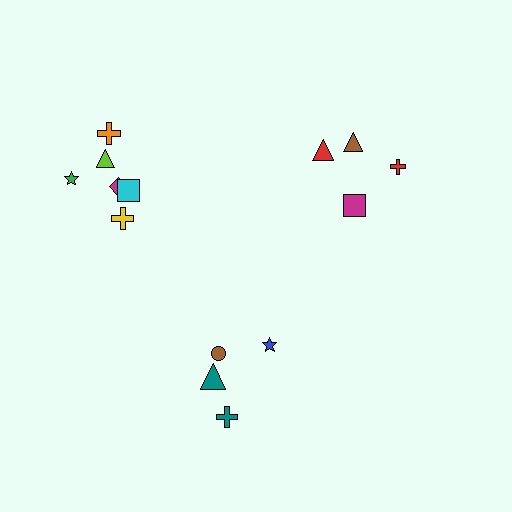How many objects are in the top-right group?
There are 4 objects.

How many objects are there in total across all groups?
There are 14 objects.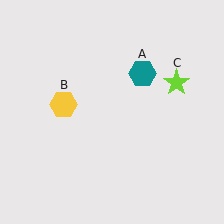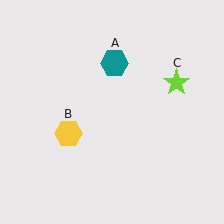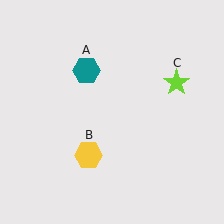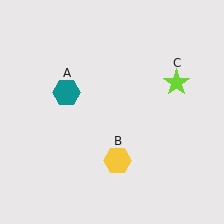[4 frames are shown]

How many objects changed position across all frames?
2 objects changed position: teal hexagon (object A), yellow hexagon (object B).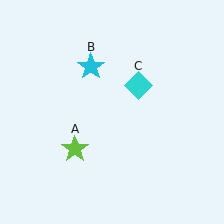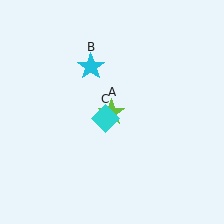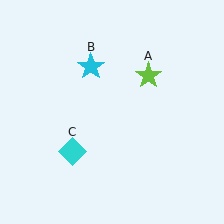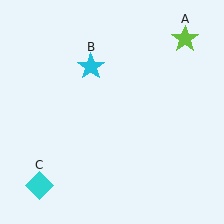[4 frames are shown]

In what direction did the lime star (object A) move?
The lime star (object A) moved up and to the right.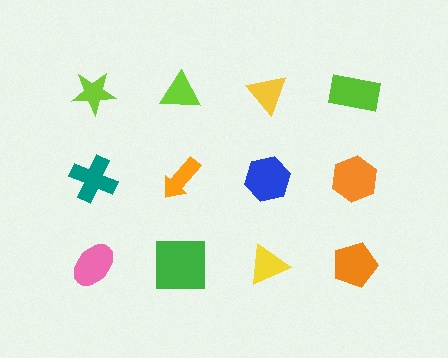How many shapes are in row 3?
4 shapes.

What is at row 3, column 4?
An orange pentagon.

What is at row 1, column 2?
A lime triangle.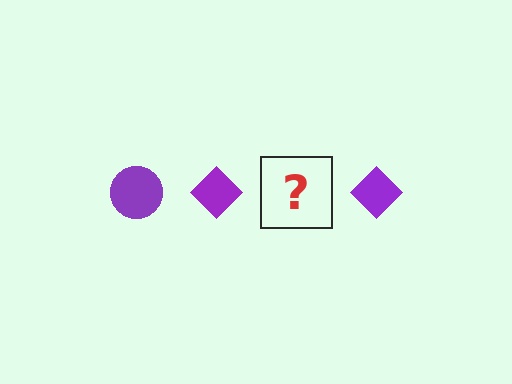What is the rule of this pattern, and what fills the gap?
The rule is that the pattern cycles through circle, diamond shapes in purple. The gap should be filled with a purple circle.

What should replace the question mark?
The question mark should be replaced with a purple circle.